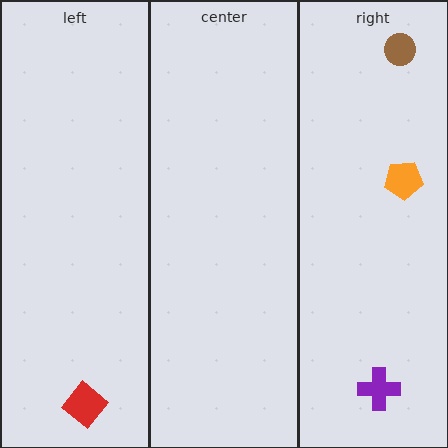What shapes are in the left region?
The red diamond.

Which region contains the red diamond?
The left region.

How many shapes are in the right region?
3.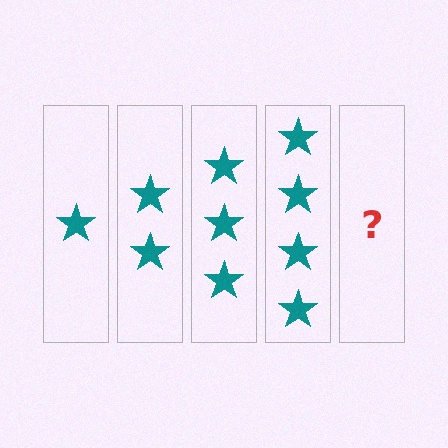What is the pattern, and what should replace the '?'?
The pattern is that each step adds one more star. The '?' should be 5 stars.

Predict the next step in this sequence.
The next step is 5 stars.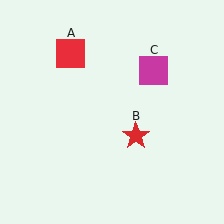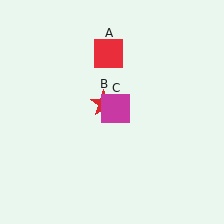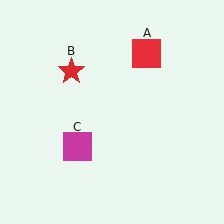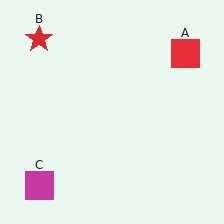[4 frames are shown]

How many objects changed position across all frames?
3 objects changed position: red square (object A), red star (object B), magenta square (object C).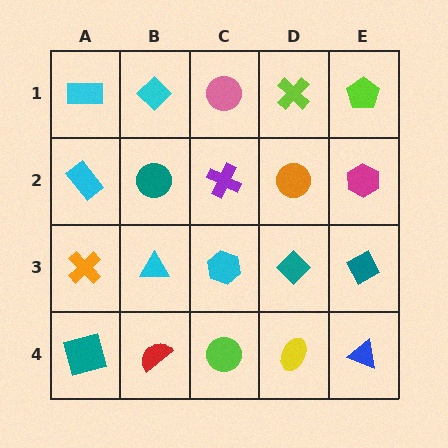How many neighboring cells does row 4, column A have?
2.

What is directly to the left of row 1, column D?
A pink circle.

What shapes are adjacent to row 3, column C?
A purple cross (row 2, column C), a lime circle (row 4, column C), a cyan triangle (row 3, column B), a teal diamond (row 3, column D).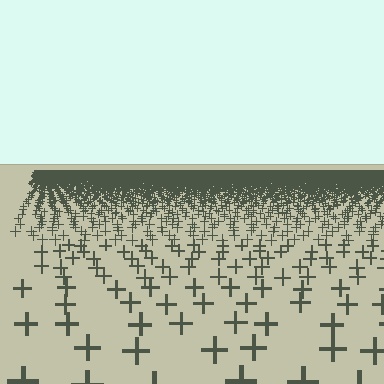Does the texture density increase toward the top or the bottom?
Density increases toward the top.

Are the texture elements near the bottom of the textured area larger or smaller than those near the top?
Larger. Near the bottom, elements are closer to the viewer and appear at a bigger on-screen size.